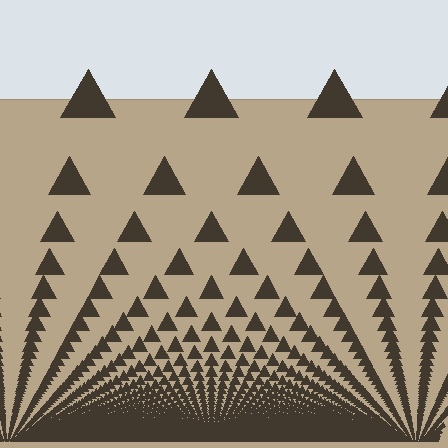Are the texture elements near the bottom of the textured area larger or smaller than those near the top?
Smaller. The gradient is inverted — elements near the bottom are smaller and denser.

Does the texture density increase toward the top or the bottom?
Density increases toward the bottom.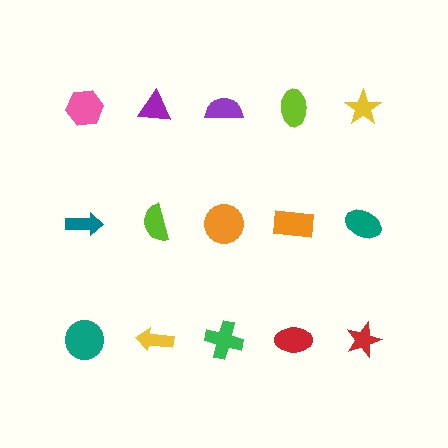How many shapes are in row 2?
5 shapes.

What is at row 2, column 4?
An orange rectangle.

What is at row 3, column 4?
A red ellipse.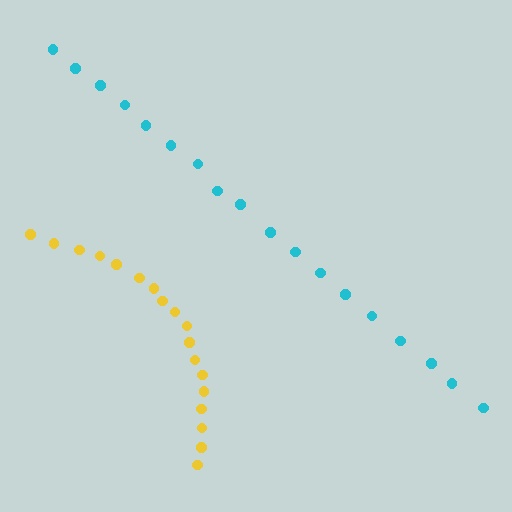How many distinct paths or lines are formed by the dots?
There are 2 distinct paths.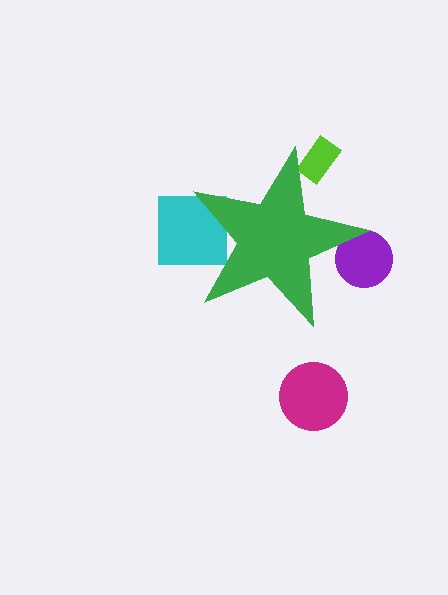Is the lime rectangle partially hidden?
Yes, the lime rectangle is partially hidden behind the green star.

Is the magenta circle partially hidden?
No, the magenta circle is fully visible.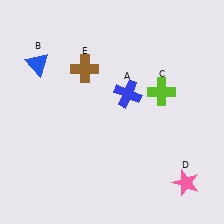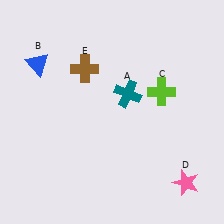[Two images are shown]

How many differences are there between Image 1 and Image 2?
There is 1 difference between the two images.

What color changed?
The cross (A) changed from blue in Image 1 to teal in Image 2.